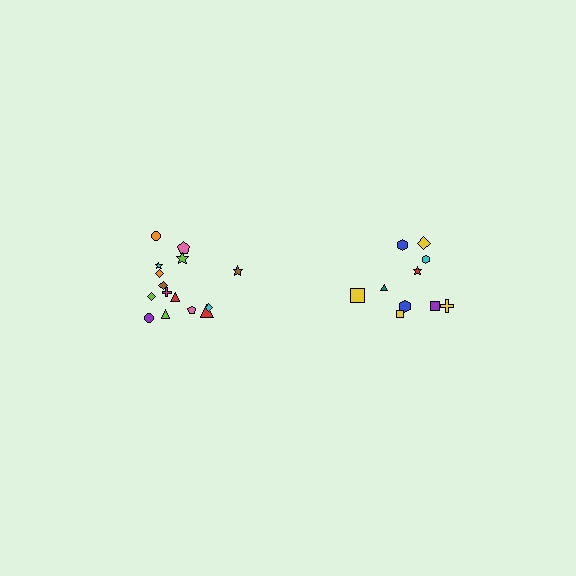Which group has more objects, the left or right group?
The left group.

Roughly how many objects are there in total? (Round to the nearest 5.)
Roughly 25 objects in total.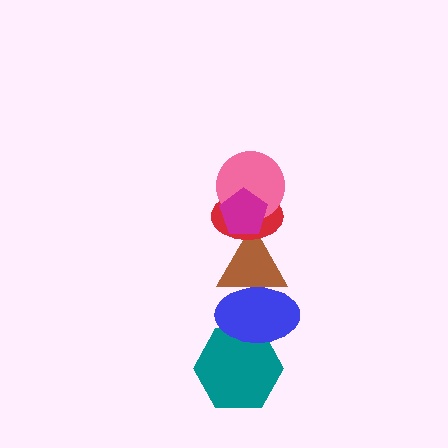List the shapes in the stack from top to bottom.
From top to bottom: the magenta pentagon, the pink circle, the red ellipse, the brown triangle, the blue ellipse, the teal hexagon.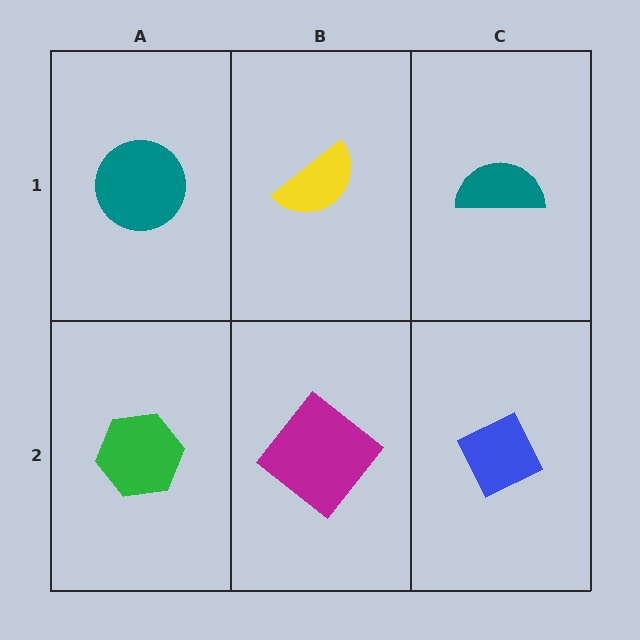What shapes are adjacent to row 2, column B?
A yellow semicircle (row 1, column B), a green hexagon (row 2, column A), a blue diamond (row 2, column C).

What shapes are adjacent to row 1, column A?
A green hexagon (row 2, column A), a yellow semicircle (row 1, column B).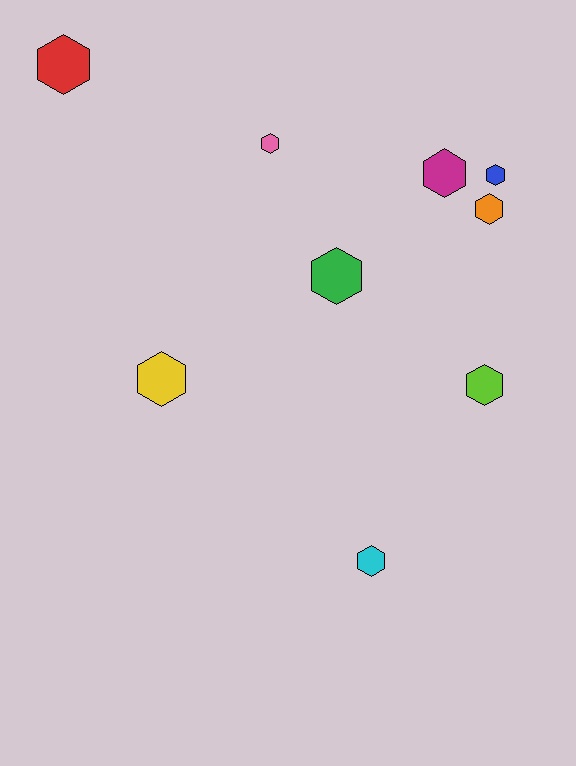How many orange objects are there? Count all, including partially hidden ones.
There is 1 orange object.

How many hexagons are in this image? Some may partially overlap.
There are 9 hexagons.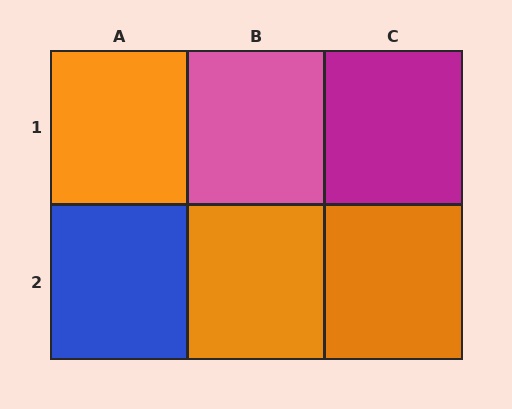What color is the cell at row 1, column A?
Orange.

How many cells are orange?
3 cells are orange.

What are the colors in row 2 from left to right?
Blue, orange, orange.